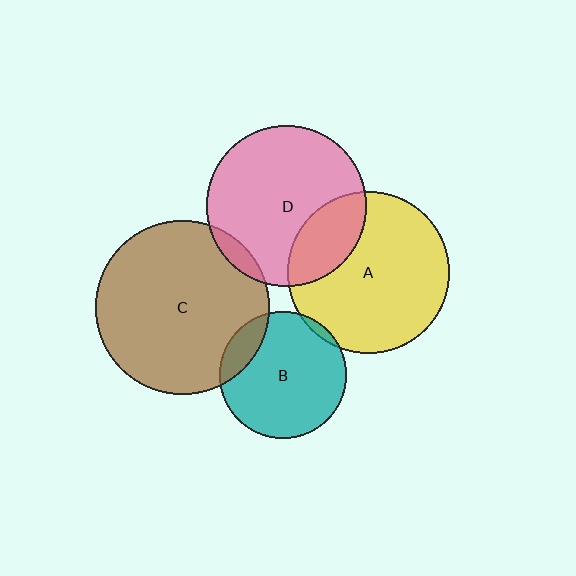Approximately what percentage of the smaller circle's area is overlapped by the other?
Approximately 5%.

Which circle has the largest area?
Circle C (brown).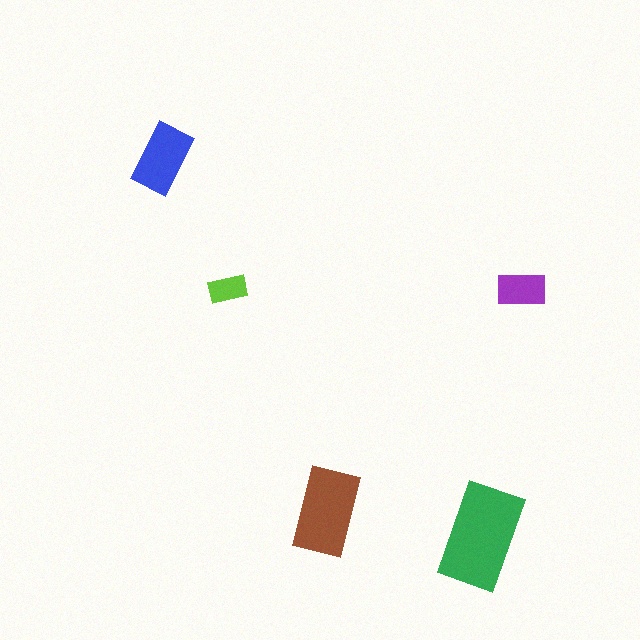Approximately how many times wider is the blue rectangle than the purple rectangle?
About 1.5 times wider.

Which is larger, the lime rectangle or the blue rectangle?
The blue one.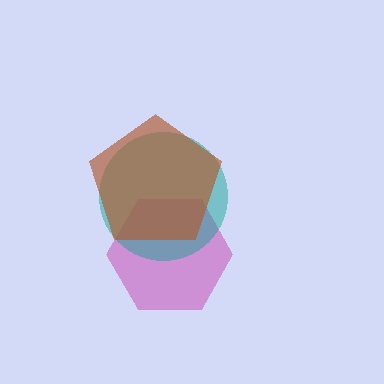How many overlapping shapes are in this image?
There are 3 overlapping shapes in the image.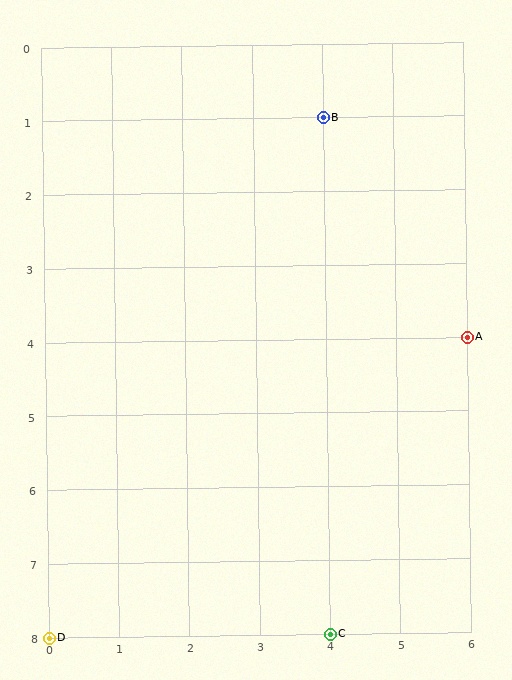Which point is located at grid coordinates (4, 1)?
Point B is at (4, 1).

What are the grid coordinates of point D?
Point D is at grid coordinates (0, 8).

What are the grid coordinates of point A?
Point A is at grid coordinates (6, 4).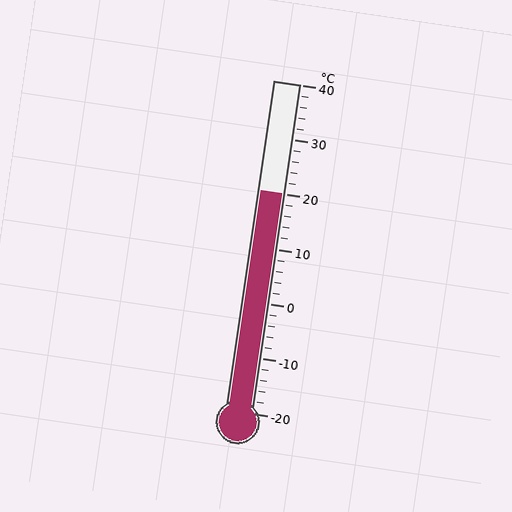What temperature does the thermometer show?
The thermometer shows approximately 20°C.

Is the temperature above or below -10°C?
The temperature is above -10°C.